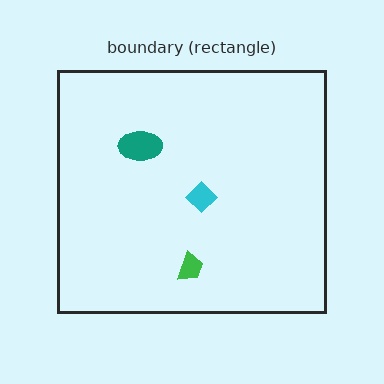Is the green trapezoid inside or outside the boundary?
Inside.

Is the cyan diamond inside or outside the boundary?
Inside.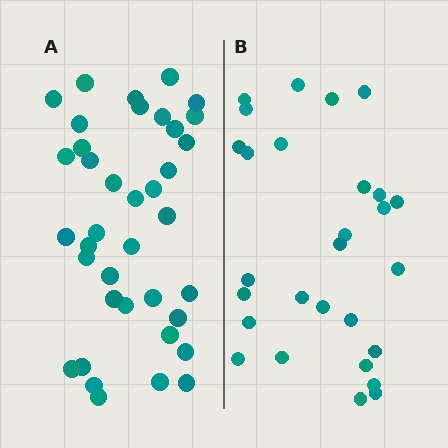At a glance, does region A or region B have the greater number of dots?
Region A (the left region) has more dots.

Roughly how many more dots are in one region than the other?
Region A has roughly 10 or so more dots than region B.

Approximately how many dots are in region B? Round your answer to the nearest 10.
About 30 dots. (The exact count is 28, which rounds to 30.)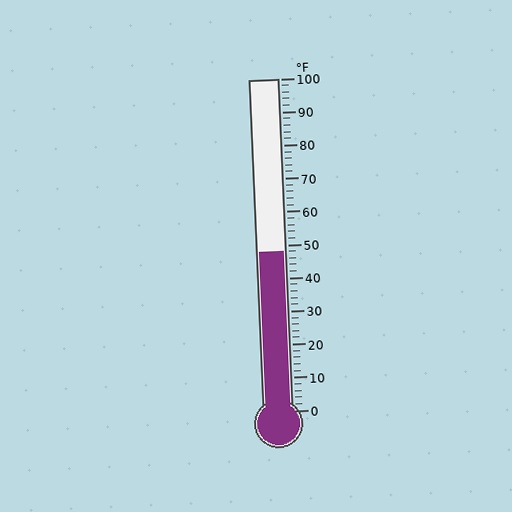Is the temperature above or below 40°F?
The temperature is above 40°F.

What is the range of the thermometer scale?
The thermometer scale ranges from 0°F to 100°F.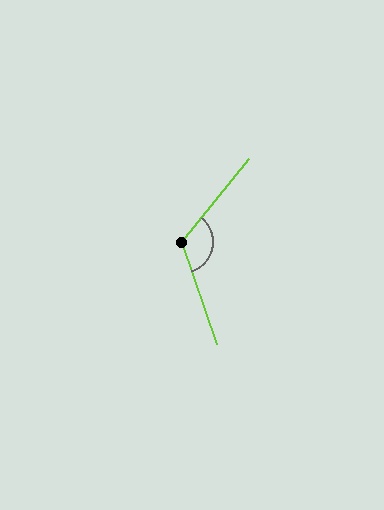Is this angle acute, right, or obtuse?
It is obtuse.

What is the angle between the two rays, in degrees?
Approximately 122 degrees.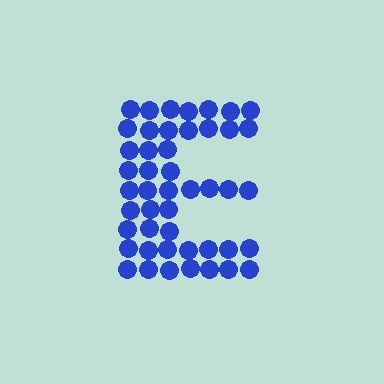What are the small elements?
The small elements are circles.